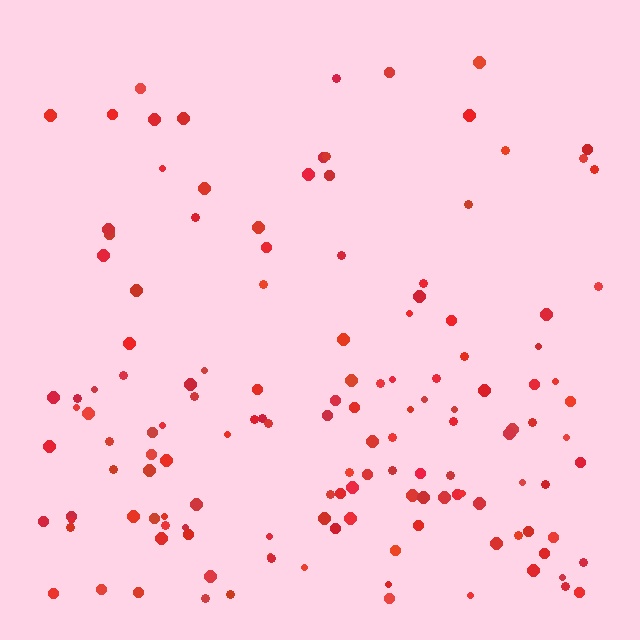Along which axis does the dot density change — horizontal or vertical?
Vertical.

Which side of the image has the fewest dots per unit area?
The top.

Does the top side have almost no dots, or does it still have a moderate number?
Still a moderate number, just noticeably fewer than the bottom.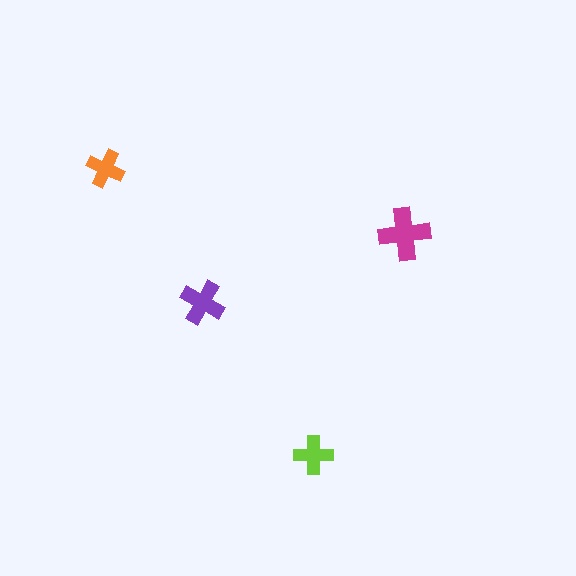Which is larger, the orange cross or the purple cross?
The purple one.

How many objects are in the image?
There are 4 objects in the image.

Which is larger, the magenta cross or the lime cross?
The magenta one.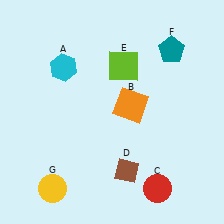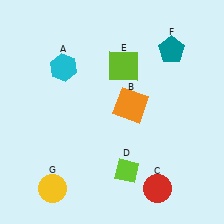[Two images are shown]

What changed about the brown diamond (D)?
In Image 1, D is brown. In Image 2, it changed to lime.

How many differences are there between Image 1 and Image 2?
There is 1 difference between the two images.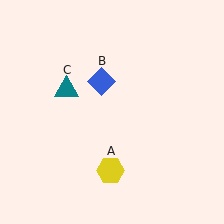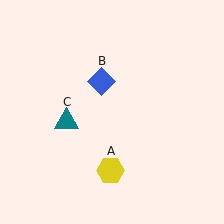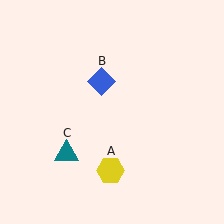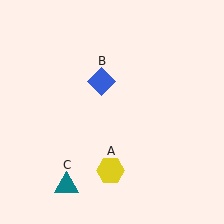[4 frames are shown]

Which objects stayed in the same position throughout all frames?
Yellow hexagon (object A) and blue diamond (object B) remained stationary.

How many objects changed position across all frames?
1 object changed position: teal triangle (object C).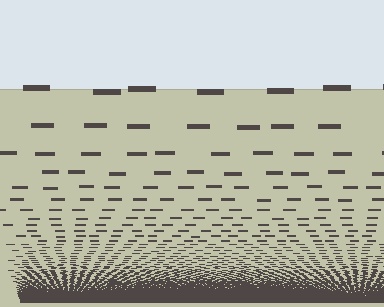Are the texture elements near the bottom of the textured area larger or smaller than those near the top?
Smaller. The gradient is inverted — elements near the bottom are smaller and denser.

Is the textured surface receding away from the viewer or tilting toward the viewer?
The surface appears to tilt toward the viewer. Texture elements get larger and sparser toward the top.